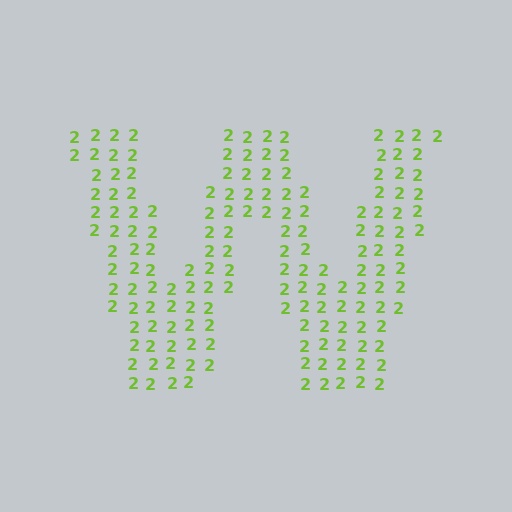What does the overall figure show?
The overall figure shows the letter W.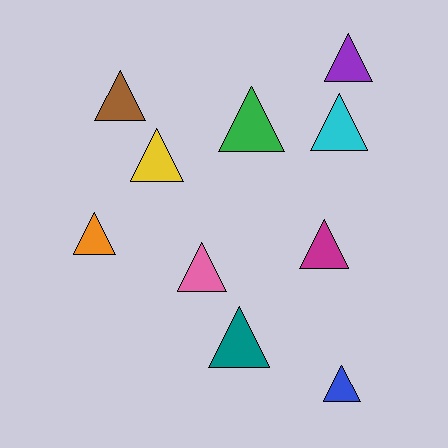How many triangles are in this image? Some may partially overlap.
There are 10 triangles.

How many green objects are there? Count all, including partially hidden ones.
There is 1 green object.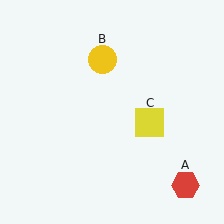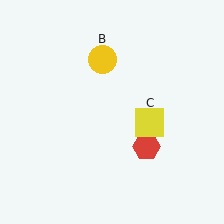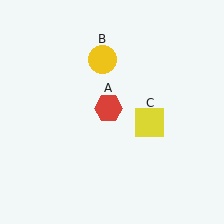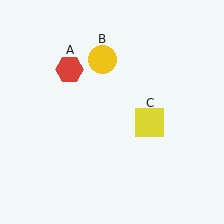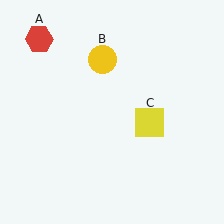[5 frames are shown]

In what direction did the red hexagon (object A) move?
The red hexagon (object A) moved up and to the left.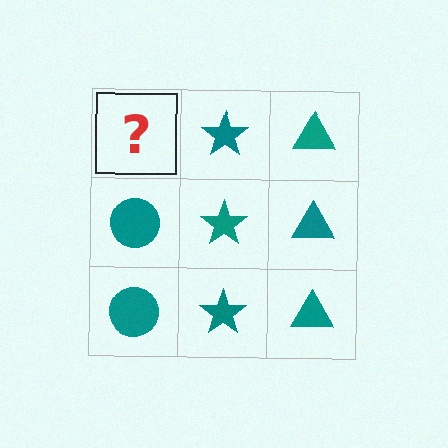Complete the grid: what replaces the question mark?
The question mark should be replaced with a teal circle.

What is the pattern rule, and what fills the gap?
The rule is that each column has a consistent shape. The gap should be filled with a teal circle.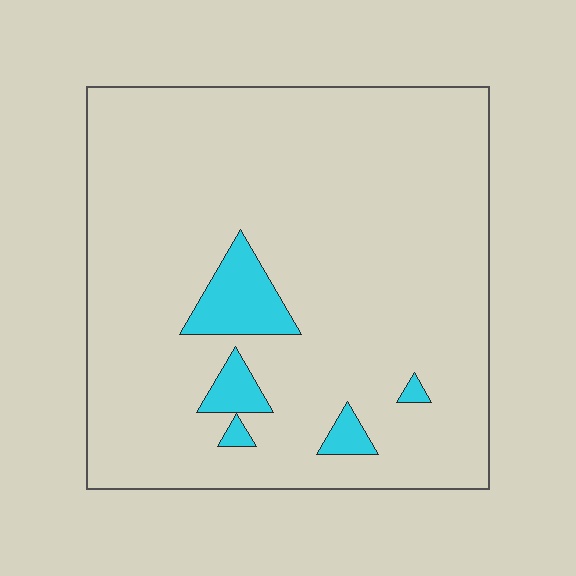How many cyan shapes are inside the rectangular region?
5.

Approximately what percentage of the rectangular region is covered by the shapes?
Approximately 5%.